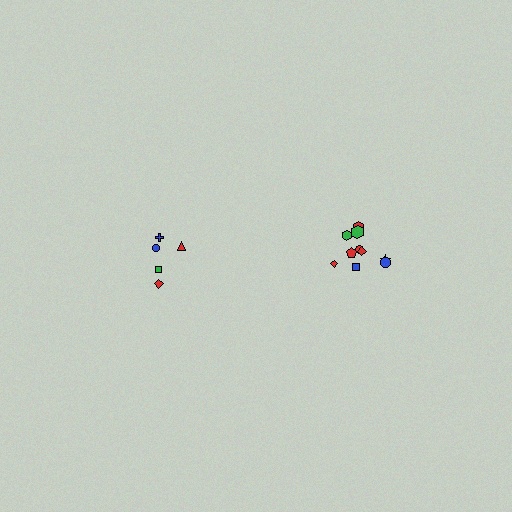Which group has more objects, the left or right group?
The right group.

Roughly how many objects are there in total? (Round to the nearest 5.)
Roughly 15 objects in total.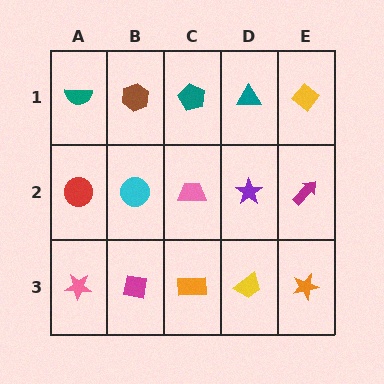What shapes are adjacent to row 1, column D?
A purple star (row 2, column D), a teal pentagon (row 1, column C), a yellow diamond (row 1, column E).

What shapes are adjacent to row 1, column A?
A red circle (row 2, column A), a brown hexagon (row 1, column B).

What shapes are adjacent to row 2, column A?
A teal semicircle (row 1, column A), a pink star (row 3, column A), a cyan circle (row 2, column B).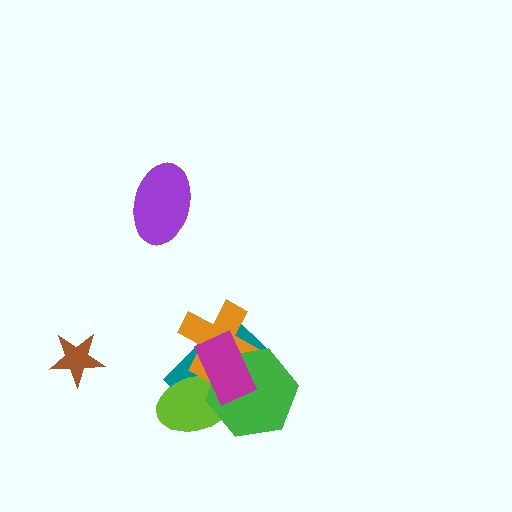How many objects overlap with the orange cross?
4 objects overlap with the orange cross.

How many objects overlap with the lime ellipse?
4 objects overlap with the lime ellipse.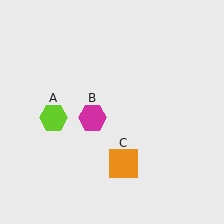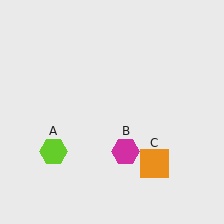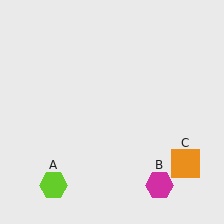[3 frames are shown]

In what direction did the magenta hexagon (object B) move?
The magenta hexagon (object B) moved down and to the right.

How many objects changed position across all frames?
3 objects changed position: lime hexagon (object A), magenta hexagon (object B), orange square (object C).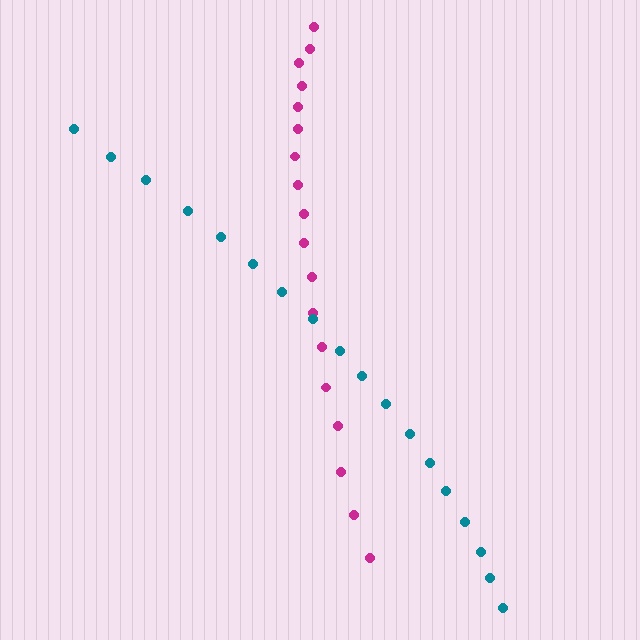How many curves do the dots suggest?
There are 2 distinct paths.